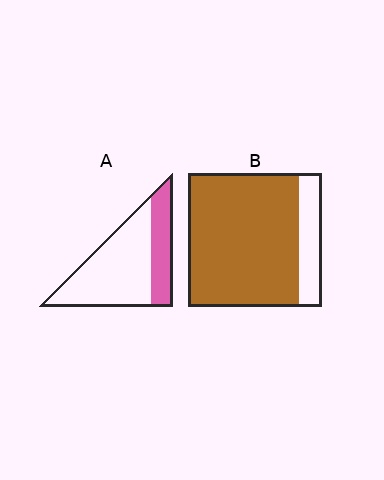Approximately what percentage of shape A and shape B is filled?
A is approximately 30% and B is approximately 85%.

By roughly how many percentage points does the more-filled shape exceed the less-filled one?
By roughly 55 percentage points (B over A).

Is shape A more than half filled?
No.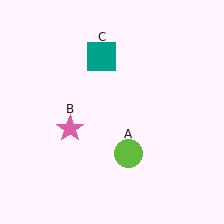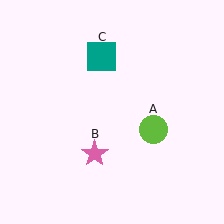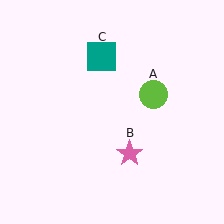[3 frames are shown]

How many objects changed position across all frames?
2 objects changed position: lime circle (object A), pink star (object B).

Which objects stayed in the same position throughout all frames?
Teal square (object C) remained stationary.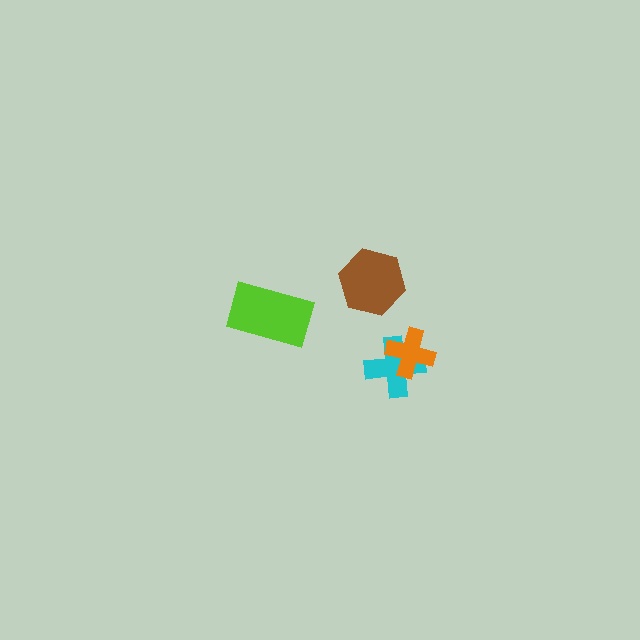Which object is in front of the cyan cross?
The orange cross is in front of the cyan cross.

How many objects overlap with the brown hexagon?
0 objects overlap with the brown hexagon.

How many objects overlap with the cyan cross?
1 object overlaps with the cyan cross.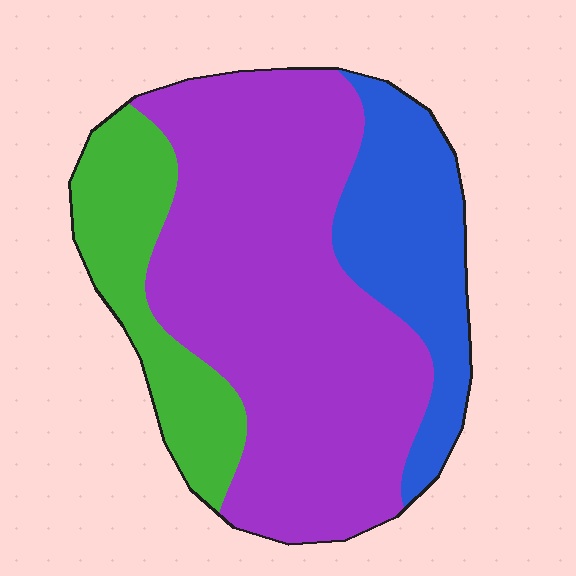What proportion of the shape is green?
Green covers around 20% of the shape.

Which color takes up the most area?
Purple, at roughly 60%.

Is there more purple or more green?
Purple.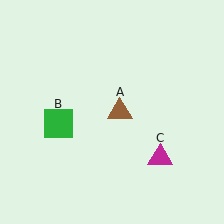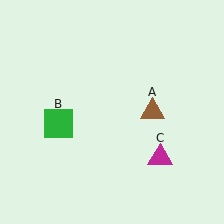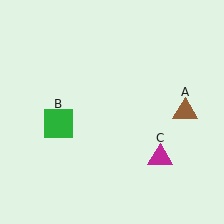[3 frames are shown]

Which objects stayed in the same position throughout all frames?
Green square (object B) and magenta triangle (object C) remained stationary.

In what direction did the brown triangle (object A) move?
The brown triangle (object A) moved right.